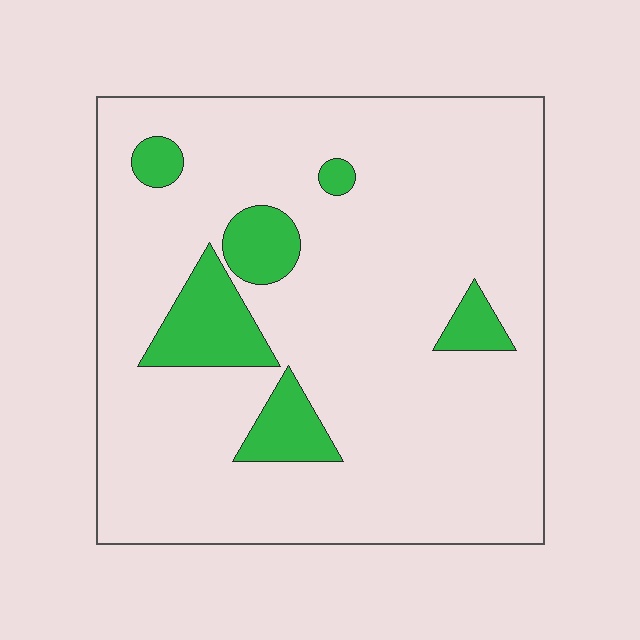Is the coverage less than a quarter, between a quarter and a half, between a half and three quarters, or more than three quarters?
Less than a quarter.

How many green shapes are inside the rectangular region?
6.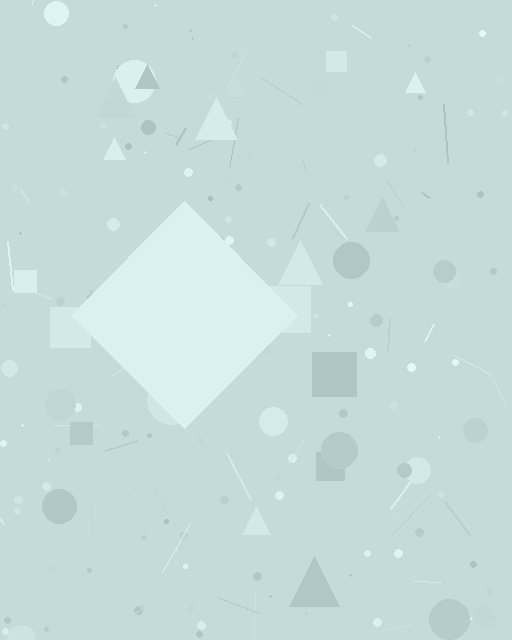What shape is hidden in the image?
A diamond is hidden in the image.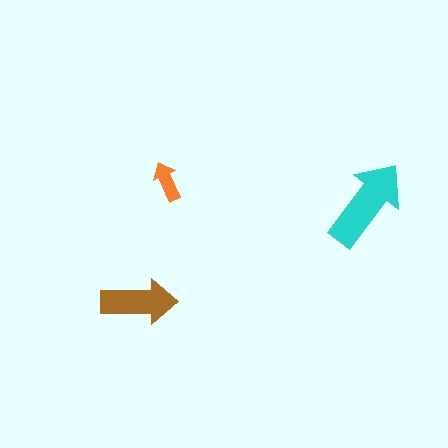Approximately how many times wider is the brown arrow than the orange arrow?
About 2 times wider.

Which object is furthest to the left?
The brown arrow is leftmost.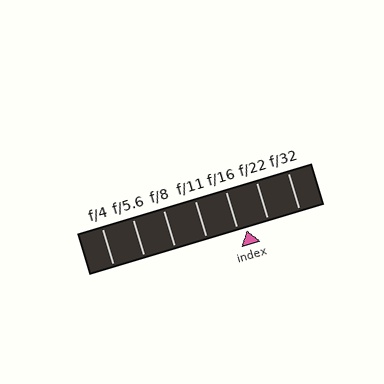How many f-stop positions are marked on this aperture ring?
There are 7 f-stop positions marked.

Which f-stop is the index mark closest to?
The index mark is closest to f/16.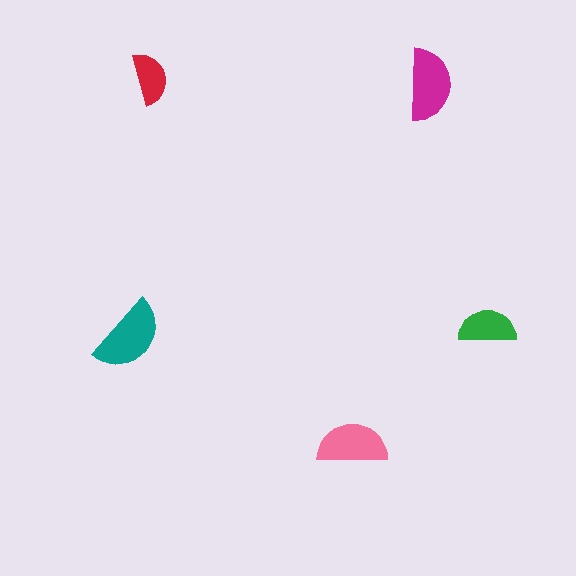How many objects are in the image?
There are 5 objects in the image.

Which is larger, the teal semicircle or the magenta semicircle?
The teal one.